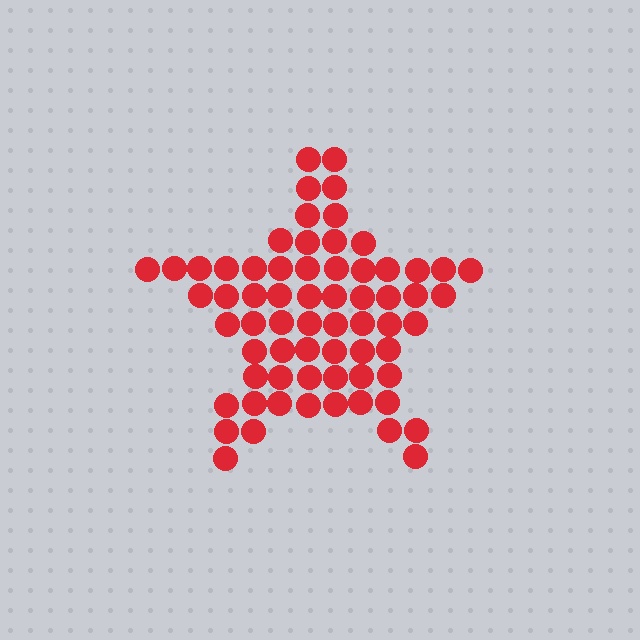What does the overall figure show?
The overall figure shows a star.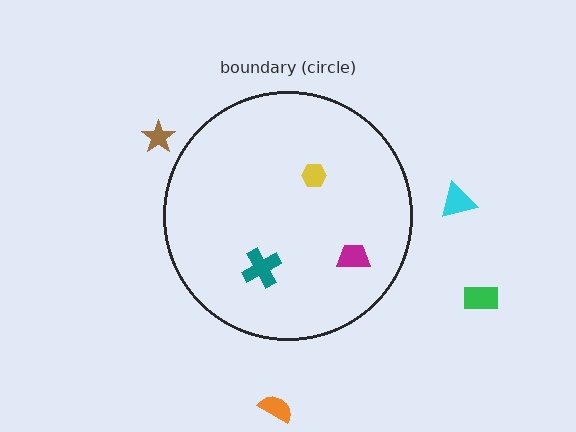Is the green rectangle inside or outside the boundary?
Outside.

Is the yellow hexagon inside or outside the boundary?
Inside.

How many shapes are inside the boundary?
3 inside, 4 outside.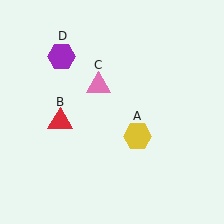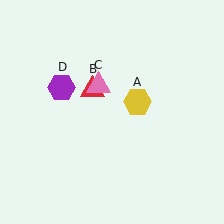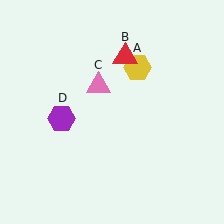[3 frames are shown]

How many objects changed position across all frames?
3 objects changed position: yellow hexagon (object A), red triangle (object B), purple hexagon (object D).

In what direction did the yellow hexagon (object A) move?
The yellow hexagon (object A) moved up.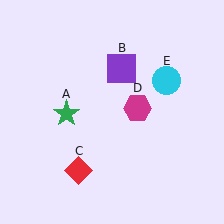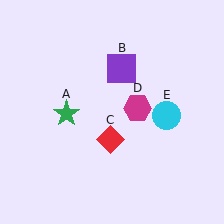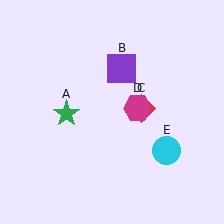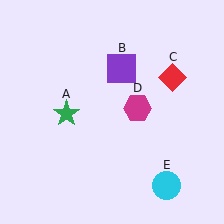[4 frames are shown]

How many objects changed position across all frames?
2 objects changed position: red diamond (object C), cyan circle (object E).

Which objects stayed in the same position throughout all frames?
Green star (object A) and purple square (object B) and magenta hexagon (object D) remained stationary.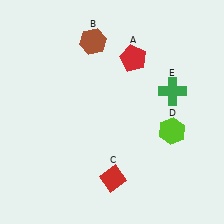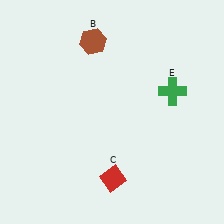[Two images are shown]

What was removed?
The red pentagon (A), the lime hexagon (D) were removed in Image 2.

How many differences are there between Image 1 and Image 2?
There are 2 differences between the two images.